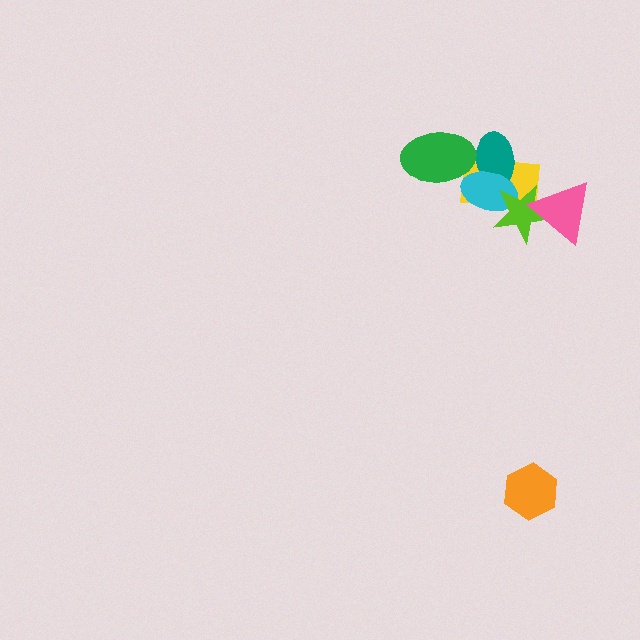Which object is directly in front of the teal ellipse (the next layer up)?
The cyan ellipse is directly in front of the teal ellipse.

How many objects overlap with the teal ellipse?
3 objects overlap with the teal ellipse.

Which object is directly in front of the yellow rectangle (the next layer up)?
The teal ellipse is directly in front of the yellow rectangle.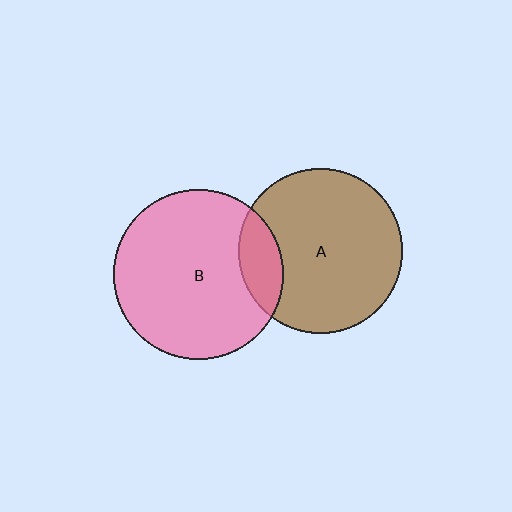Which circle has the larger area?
Circle B (pink).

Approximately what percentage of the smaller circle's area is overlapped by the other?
Approximately 15%.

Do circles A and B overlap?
Yes.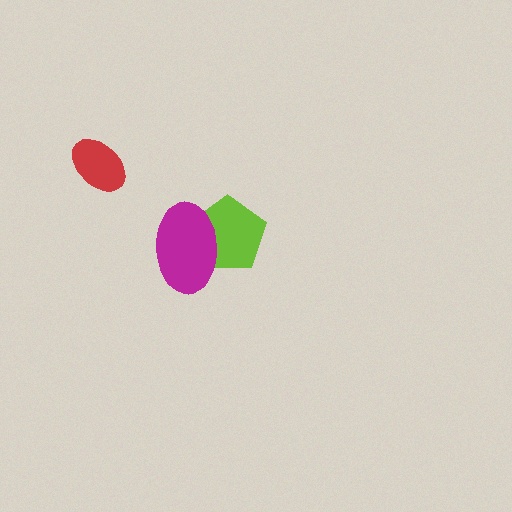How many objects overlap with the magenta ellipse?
1 object overlaps with the magenta ellipse.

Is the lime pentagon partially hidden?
Yes, it is partially covered by another shape.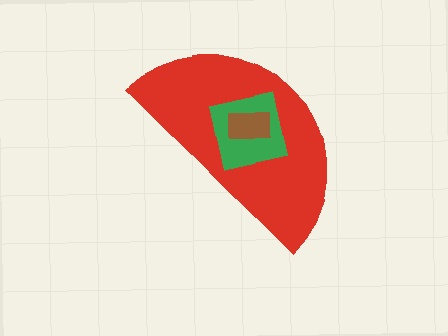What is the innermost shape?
The brown rectangle.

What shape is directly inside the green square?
The brown rectangle.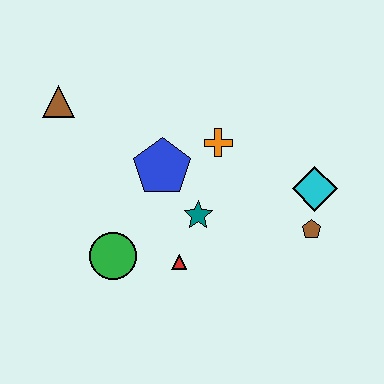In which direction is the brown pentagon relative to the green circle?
The brown pentagon is to the right of the green circle.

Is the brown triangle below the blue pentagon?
No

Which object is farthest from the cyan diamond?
The brown triangle is farthest from the cyan diamond.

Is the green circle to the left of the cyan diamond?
Yes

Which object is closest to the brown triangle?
The blue pentagon is closest to the brown triangle.